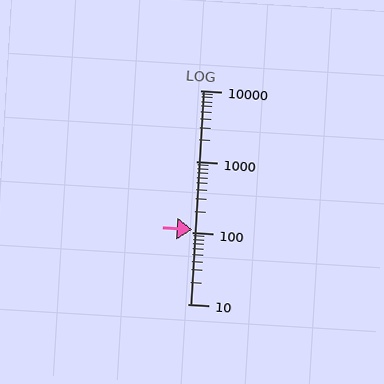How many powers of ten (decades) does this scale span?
The scale spans 3 decades, from 10 to 10000.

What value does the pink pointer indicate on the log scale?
The pointer indicates approximately 110.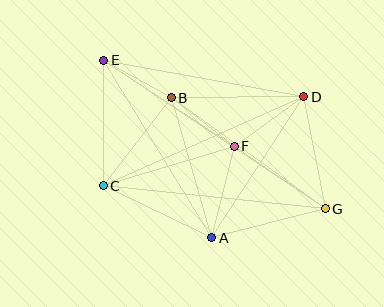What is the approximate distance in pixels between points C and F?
The distance between C and F is approximately 137 pixels.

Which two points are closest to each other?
Points B and E are closest to each other.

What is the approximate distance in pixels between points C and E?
The distance between C and E is approximately 125 pixels.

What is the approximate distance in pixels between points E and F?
The distance between E and F is approximately 156 pixels.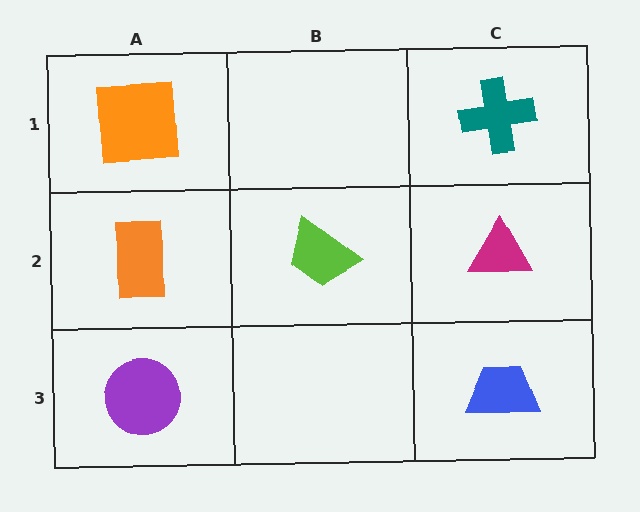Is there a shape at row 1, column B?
No, that cell is empty.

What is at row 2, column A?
An orange rectangle.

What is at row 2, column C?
A magenta triangle.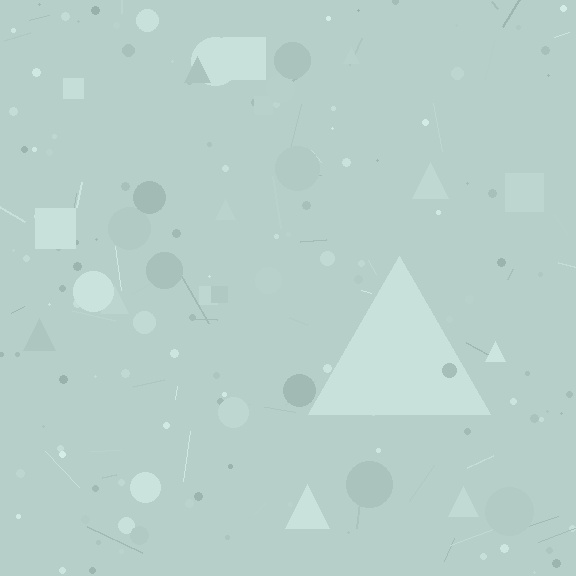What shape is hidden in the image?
A triangle is hidden in the image.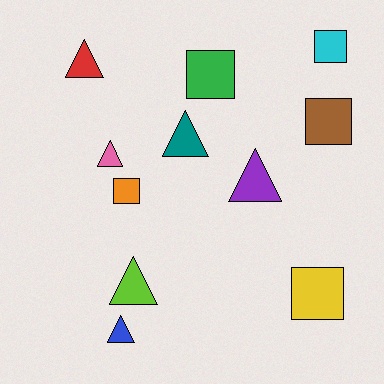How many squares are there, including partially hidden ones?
There are 5 squares.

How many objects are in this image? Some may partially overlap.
There are 11 objects.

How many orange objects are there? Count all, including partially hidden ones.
There is 1 orange object.